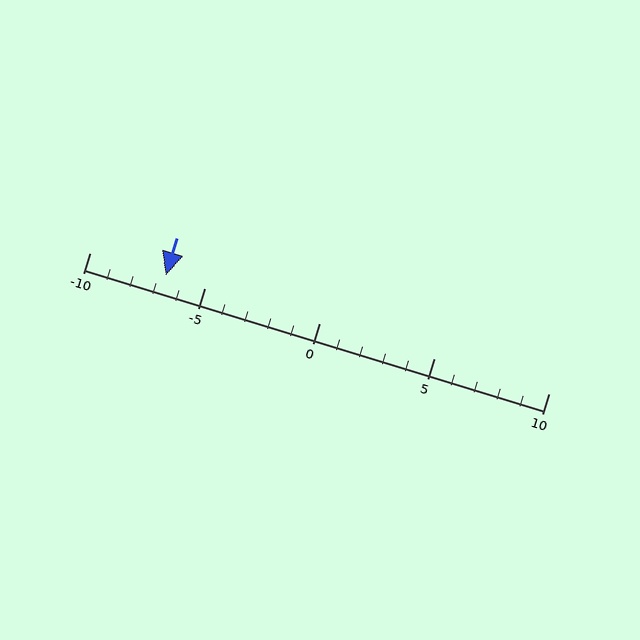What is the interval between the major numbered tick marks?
The major tick marks are spaced 5 units apart.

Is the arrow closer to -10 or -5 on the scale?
The arrow is closer to -5.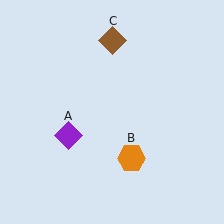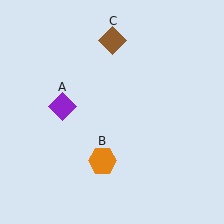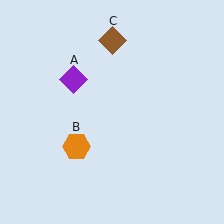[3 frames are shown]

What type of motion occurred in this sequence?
The purple diamond (object A), orange hexagon (object B) rotated clockwise around the center of the scene.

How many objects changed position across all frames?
2 objects changed position: purple diamond (object A), orange hexagon (object B).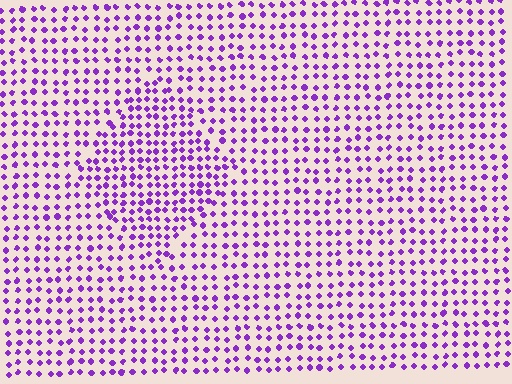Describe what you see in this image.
The image contains small purple elements arranged at two different densities. A diamond-shaped region is visible where the elements are more densely packed than the surrounding area.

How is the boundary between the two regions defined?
The boundary is defined by a change in element density (approximately 1.5x ratio). All elements are the same color, size, and shape.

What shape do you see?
I see a diamond.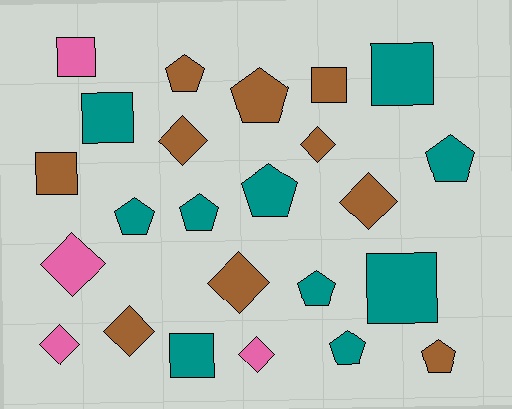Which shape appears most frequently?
Pentagon, with 9 objects.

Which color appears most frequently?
Teal, with 10 objects.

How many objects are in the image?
There are 24 objects.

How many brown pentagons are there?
There are 3 brown pentagons.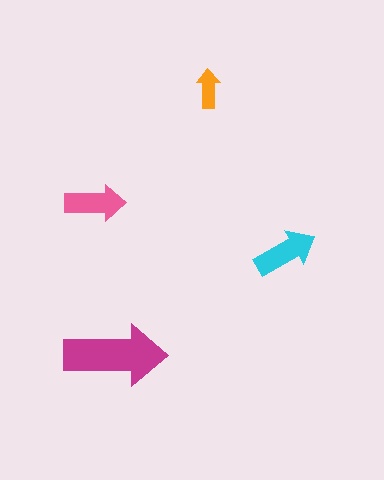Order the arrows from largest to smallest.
the magenta one, the cyan one, the pink one, the orange one.